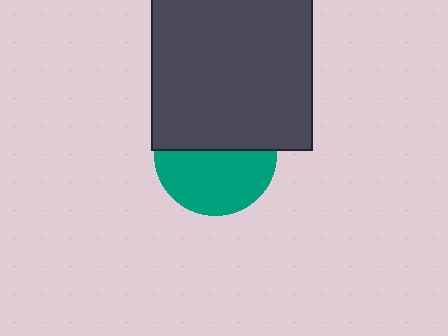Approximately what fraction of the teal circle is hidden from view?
Roughly 47% of the teal circle is hidden behind the dark gray rectangle.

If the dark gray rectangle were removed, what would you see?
You would see the complete teal circle.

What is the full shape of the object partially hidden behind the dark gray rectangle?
The partially hidden object is a teal circle.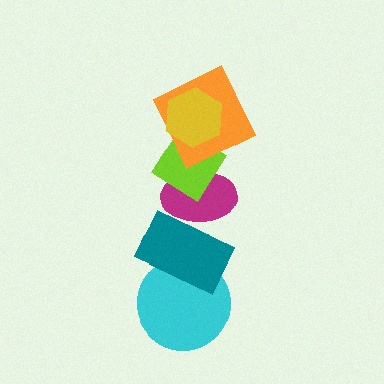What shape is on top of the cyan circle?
The teal rectangle is on top of the cyan circle.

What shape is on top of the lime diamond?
The orange square is on top of the lime diamond.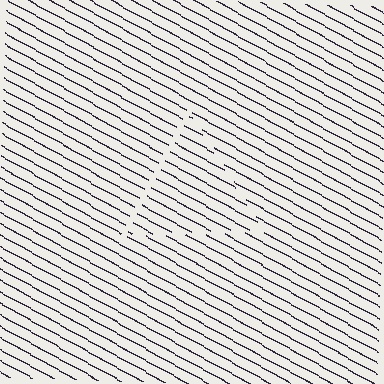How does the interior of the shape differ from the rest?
The interior of the shape contains the same grating, shifted by half a period — the contour is defined by the phase discontinuity where line-ends from the inner and outer gratings abut.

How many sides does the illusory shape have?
3 sides — the line-ends trace a triangle.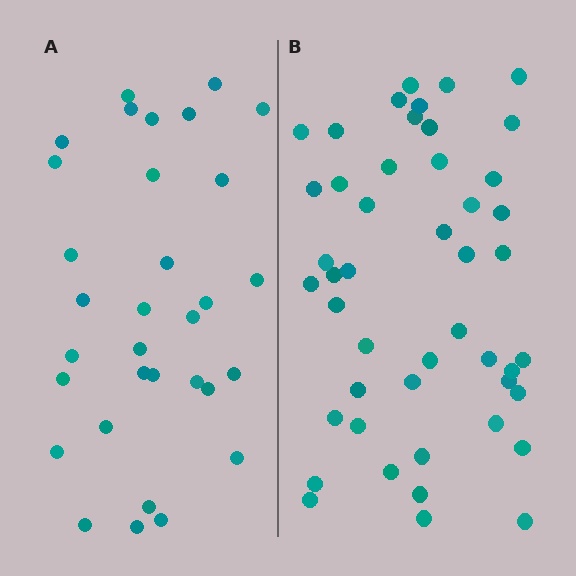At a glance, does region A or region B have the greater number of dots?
Region B (the right region) has more dots.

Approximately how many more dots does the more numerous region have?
Region B has approximately 15 more dots than region A.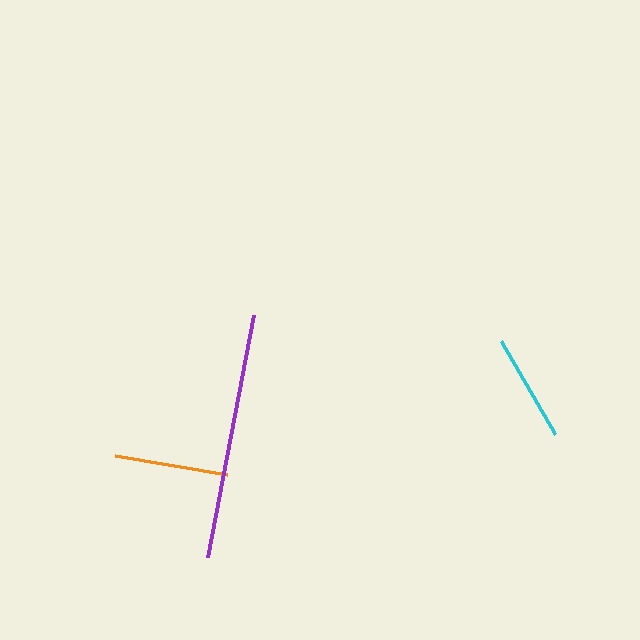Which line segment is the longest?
The purple line is the longest at approximately 246 pixels.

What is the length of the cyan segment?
The cyan segment is approximately 108 pixels long.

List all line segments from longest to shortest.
From longest to shortest: purple, orange, cyan.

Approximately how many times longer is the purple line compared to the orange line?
The purple line is approximately 2.2 times the length of the orange line.